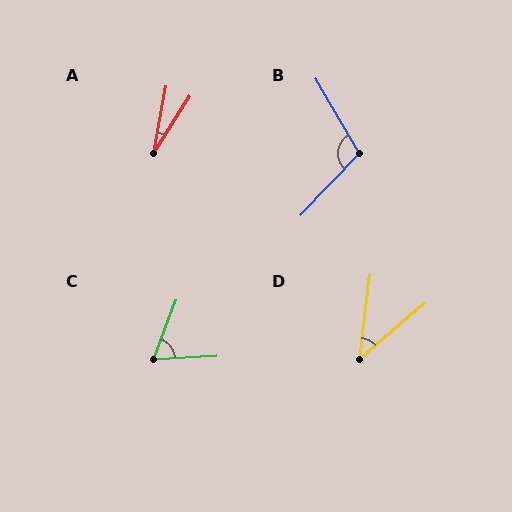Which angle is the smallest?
A, at approximately 21 degrees.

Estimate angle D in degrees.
Approximately 42 degrees.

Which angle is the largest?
B, at approximately 106 degrees.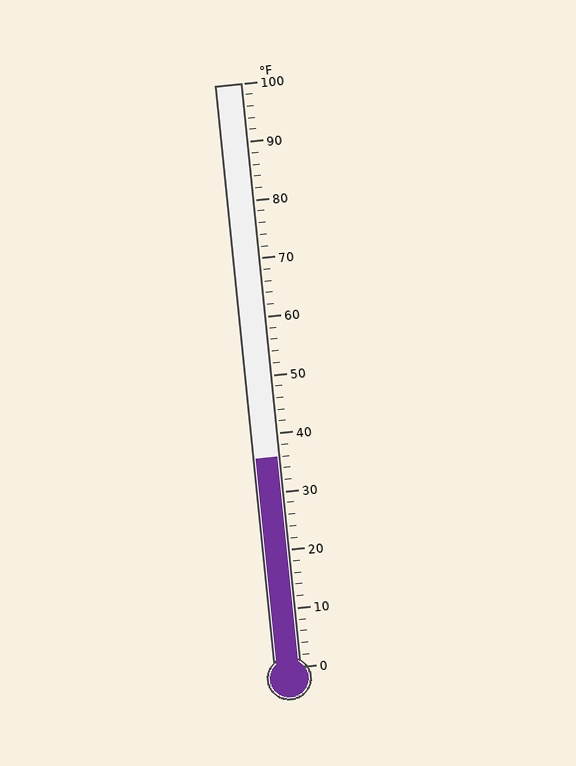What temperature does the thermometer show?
The thermometer shows approximately 36°F.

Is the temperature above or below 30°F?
The temperature is above 30°F.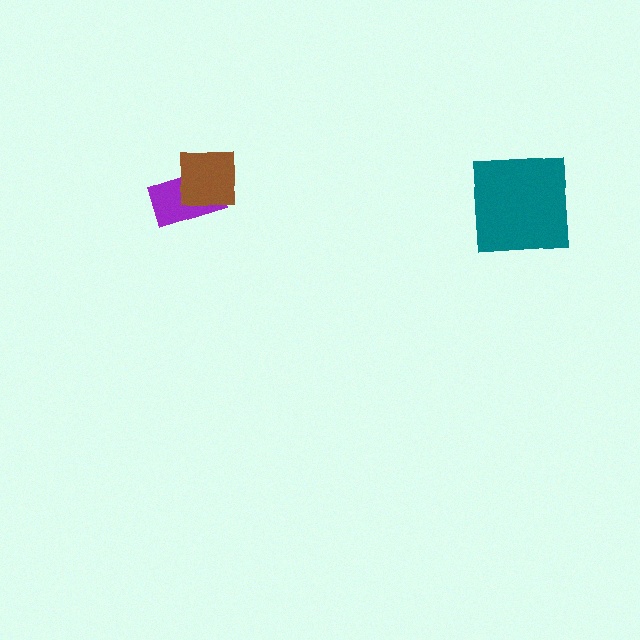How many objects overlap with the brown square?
1 object overlaps with the brown square.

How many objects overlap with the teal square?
0 objects overlap with the teal square.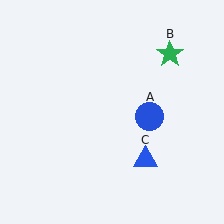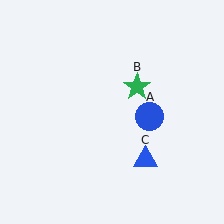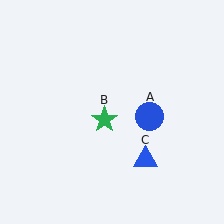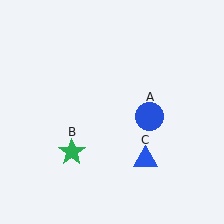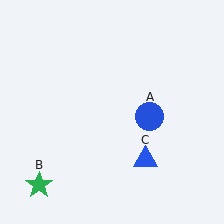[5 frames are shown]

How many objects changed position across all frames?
1 object changed position: green star (object B).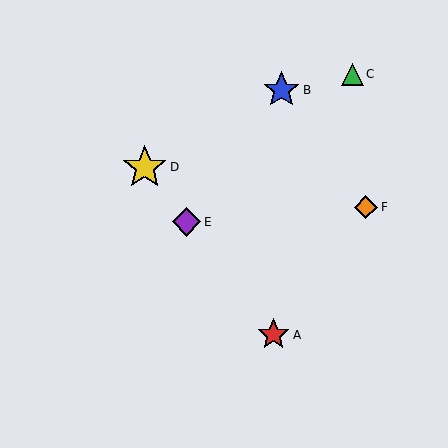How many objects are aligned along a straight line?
3 objects (A, D, E) are aligned along a straight line.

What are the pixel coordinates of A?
Object A is at (274, 335).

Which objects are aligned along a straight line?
Objects A, D, E are aligned along a straight line.